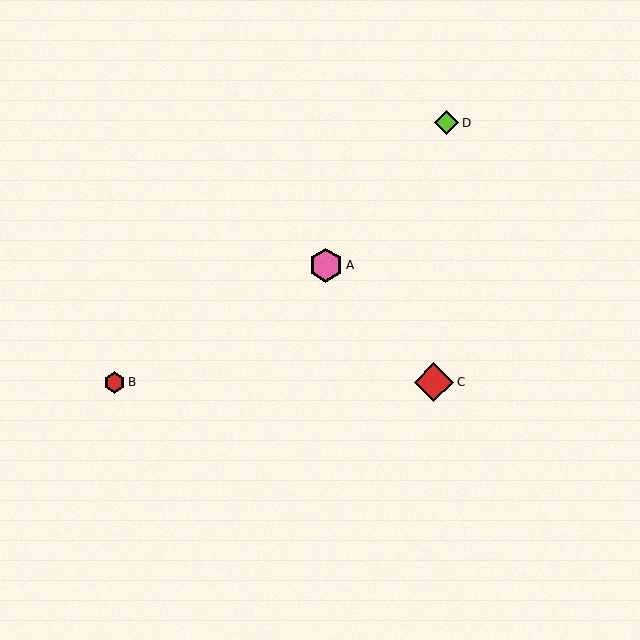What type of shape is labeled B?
Shape B is a red hexagon.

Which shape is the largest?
The red diamond (labeled C) is the largest.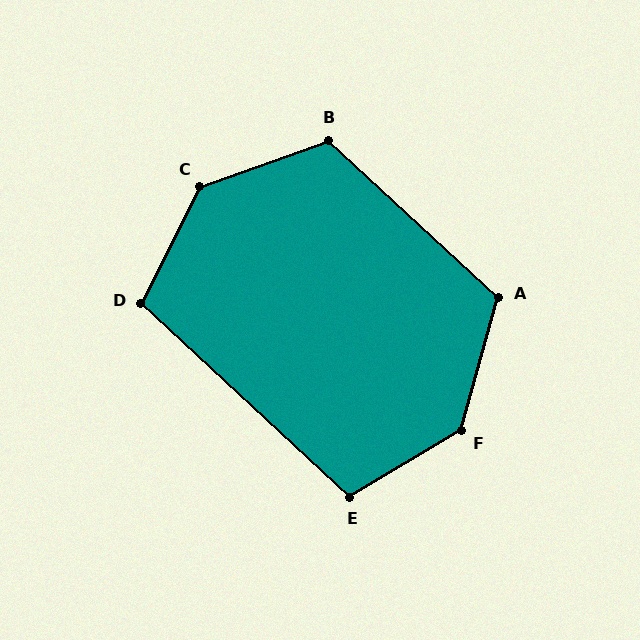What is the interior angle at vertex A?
Approximately 117 degrees (obtuse).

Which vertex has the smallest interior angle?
E, at approximately 106 degrees.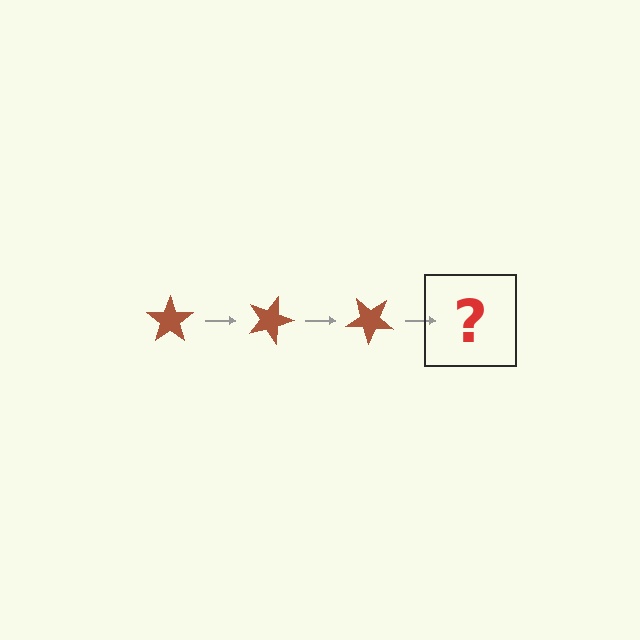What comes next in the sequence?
The next element should be a brown star rotated 60 degrees.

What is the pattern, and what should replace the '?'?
The pattern is that the star rotates 20 degrees each step. The '?' should be a brown star rotated 60 degrees.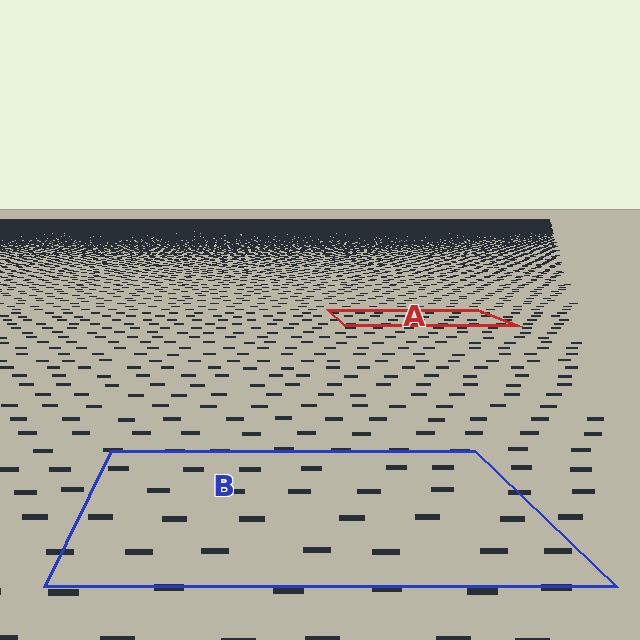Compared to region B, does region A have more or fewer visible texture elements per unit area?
Region A has more texture elements per unit area — they are packed more densely because it is farther away.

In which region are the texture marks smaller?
The texture marks are smaller in region A, because it is farther away.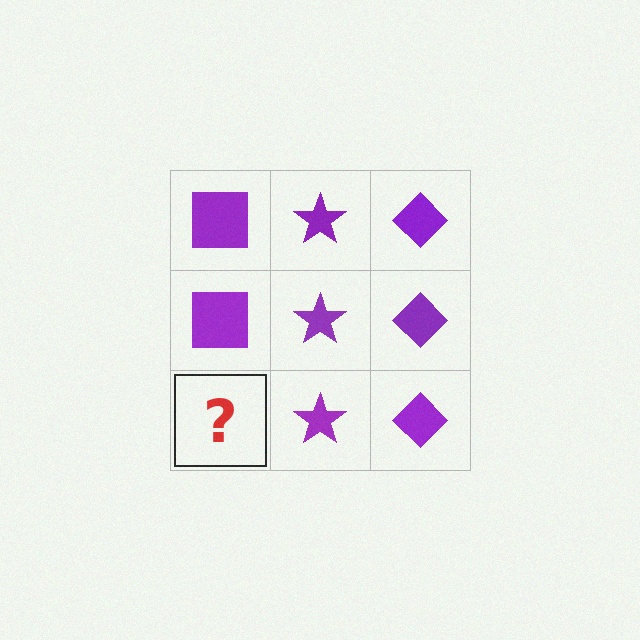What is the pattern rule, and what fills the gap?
The rule is that each column has a consistent shape. The gap should be filled with a purple square.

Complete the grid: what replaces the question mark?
The question mark should be replaced with a purple square.